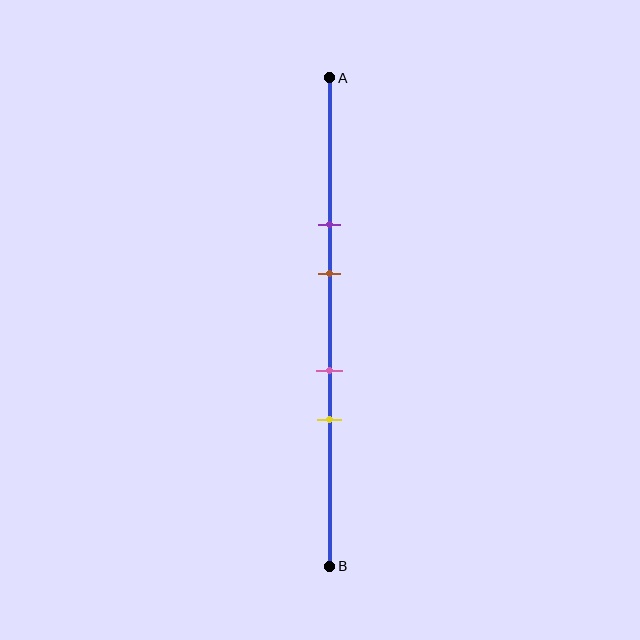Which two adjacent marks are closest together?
The pink and yellow marks are the closest adjacent pair.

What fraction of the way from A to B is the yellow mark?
The yellow mark is approximately 70% (0.7) of the way from A to B.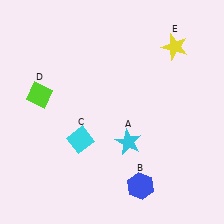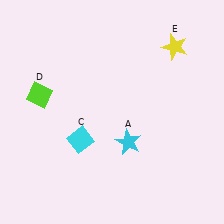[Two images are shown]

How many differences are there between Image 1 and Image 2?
There is 1 difference between the two images.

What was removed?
The blue hexagon (B) was removed in Image 2.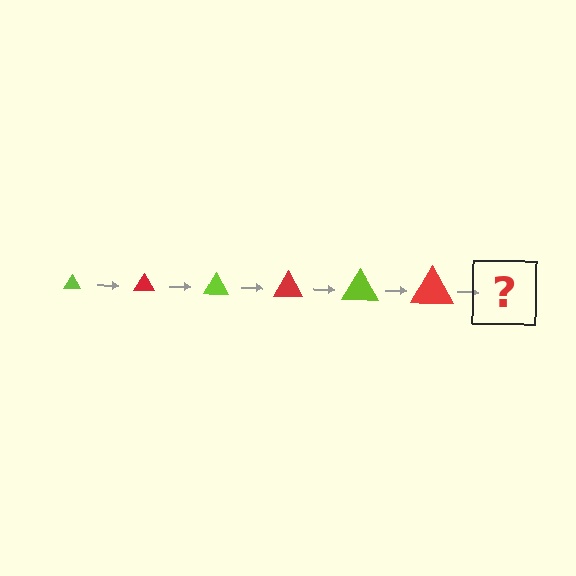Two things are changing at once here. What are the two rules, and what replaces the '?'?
The two rules are that the triangle grows larger each step and the color cycles through lime and red. The '?' should be a lime triangle, larger than the previous one.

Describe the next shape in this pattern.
It should be a lime triangle, larger than the previous one.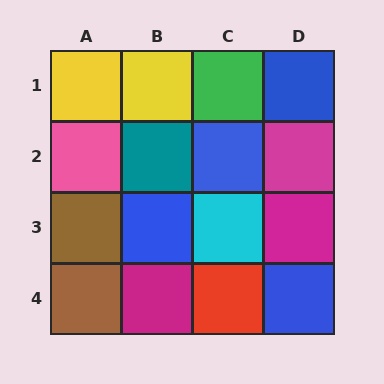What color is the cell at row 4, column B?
Magenta.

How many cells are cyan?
1 cell is cyan.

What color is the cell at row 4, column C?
Red.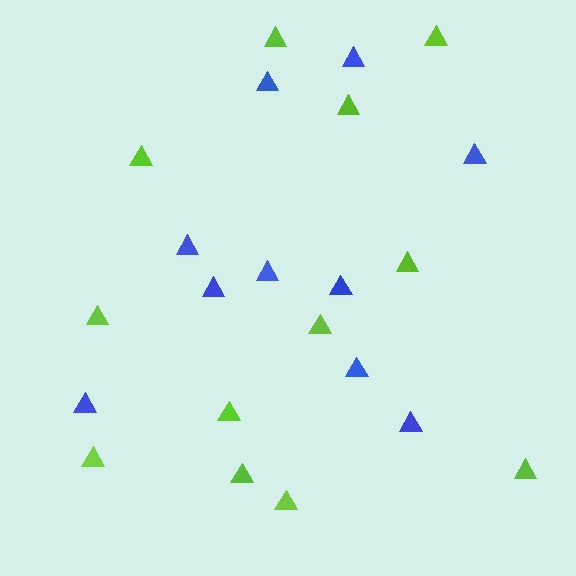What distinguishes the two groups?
There are 2 groups: one group of blue triangles (10) and one group of lime triangles (12).